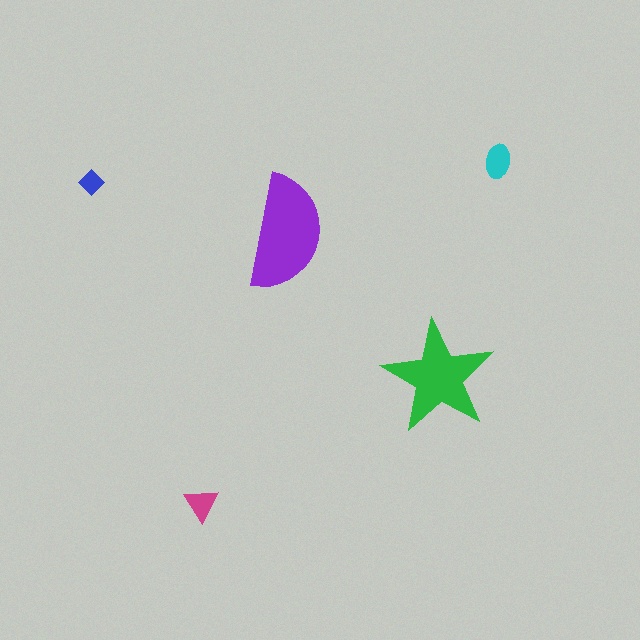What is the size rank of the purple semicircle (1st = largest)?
1st.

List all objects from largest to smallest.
The purple semicircle, the green star, the cyan ellipse, the magenta triangle, the blue diamond.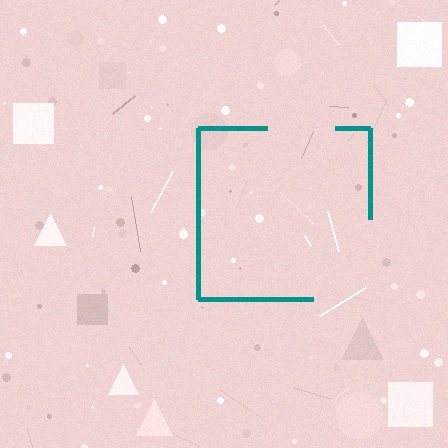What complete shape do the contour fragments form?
The contour fragments form a square.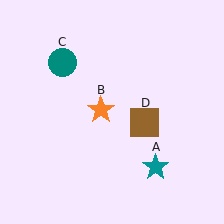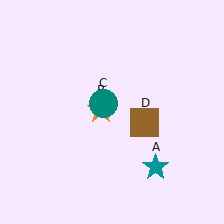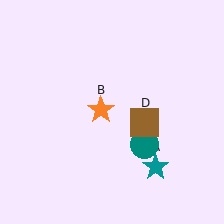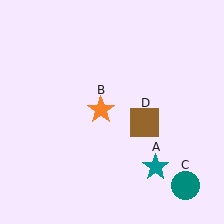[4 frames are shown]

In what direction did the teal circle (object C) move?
The teal circle (object C) moved down and to the right.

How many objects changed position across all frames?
1 object changed position: teal circle (object C).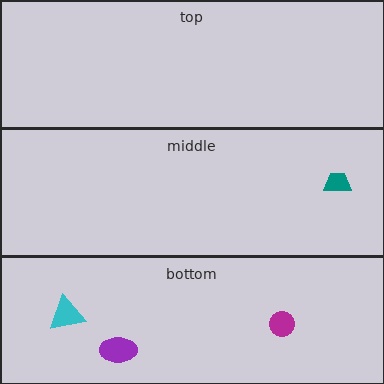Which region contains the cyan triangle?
The bottom region.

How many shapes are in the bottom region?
3.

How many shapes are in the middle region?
1.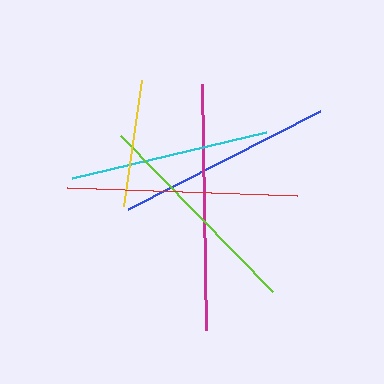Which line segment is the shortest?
The yellow line is the shortest at approximately 127 pixels.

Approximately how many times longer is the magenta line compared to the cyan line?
The magenta line is approximately 1.2 times the length of the cyan line.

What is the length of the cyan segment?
The cyan segment is approximately 199 pixels long.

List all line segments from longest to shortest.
From longest to shortest: magenta, red, lime, blue, cyan, yellow.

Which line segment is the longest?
The magenta line is the longest at approximately 246 pixels.